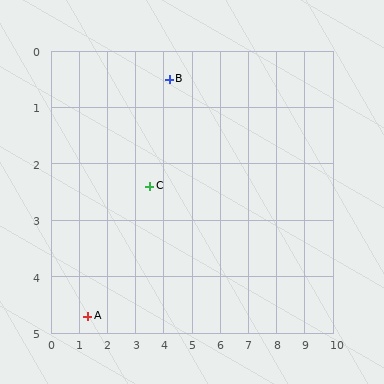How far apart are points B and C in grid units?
Points B and C are about 2.0 grid units apart.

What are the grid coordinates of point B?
Point B is at approximately (4.2, 0.5).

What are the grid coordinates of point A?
Point A is at approximately (1.3, 4.7).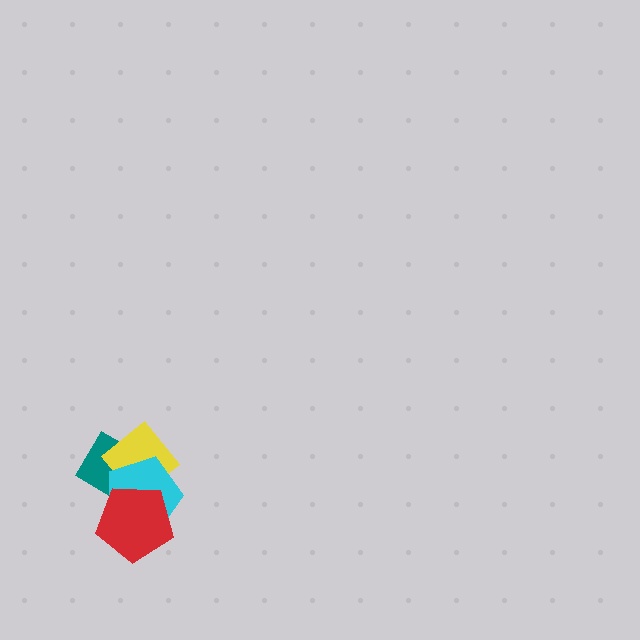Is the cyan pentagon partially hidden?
Yes, it is partially covered by another shape.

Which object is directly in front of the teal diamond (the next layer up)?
The yellow diamond is directly in front of the teal diamond.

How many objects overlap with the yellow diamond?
2 objects overlap with the yellow diamond.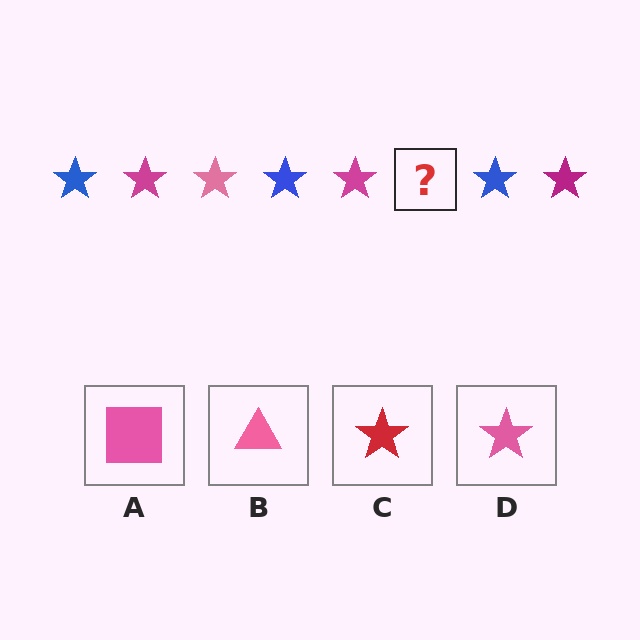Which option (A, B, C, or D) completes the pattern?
D.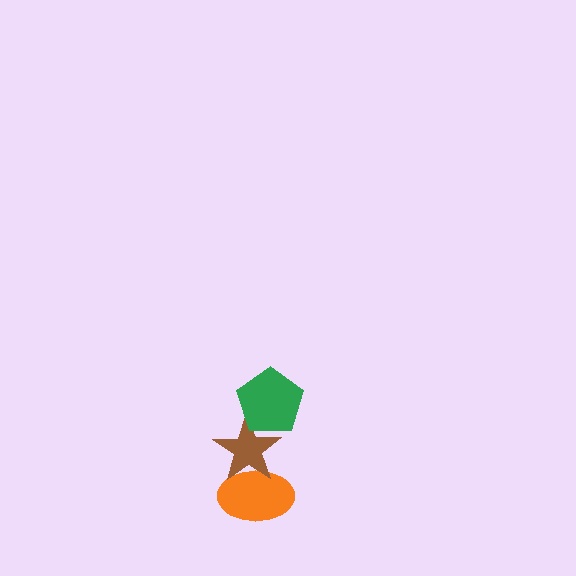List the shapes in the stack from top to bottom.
From top to bottom: the green pentagon, the brown star, the orange ellipse.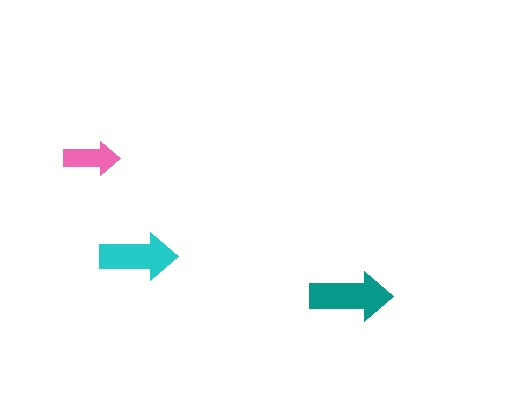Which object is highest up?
The pink arrow is topmost.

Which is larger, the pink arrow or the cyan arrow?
The cyan one.